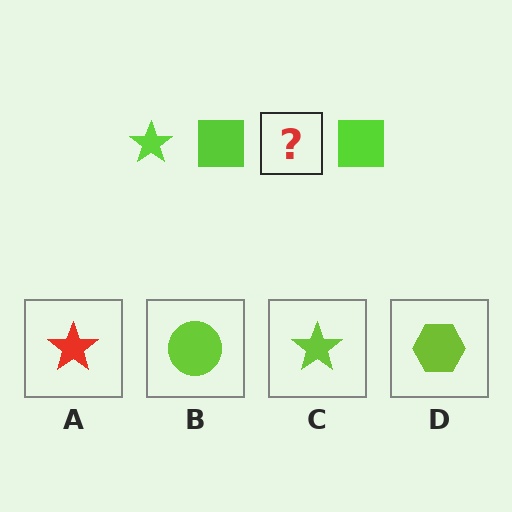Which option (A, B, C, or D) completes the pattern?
C.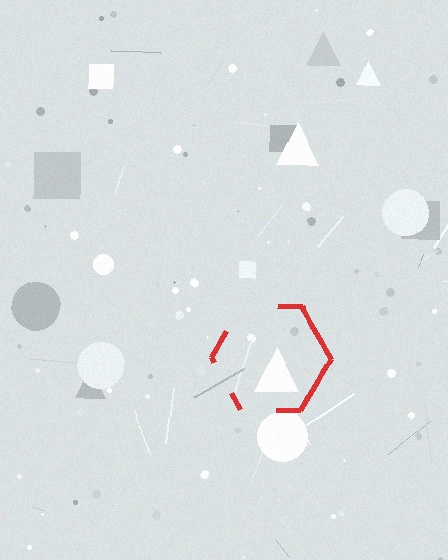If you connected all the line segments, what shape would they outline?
They would outline a hexagon.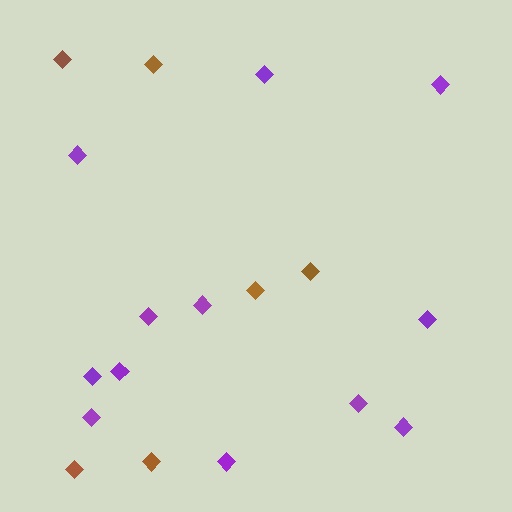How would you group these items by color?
There are 2 groups: one group of purple diamonds (12) and one group of brown diamonds (6).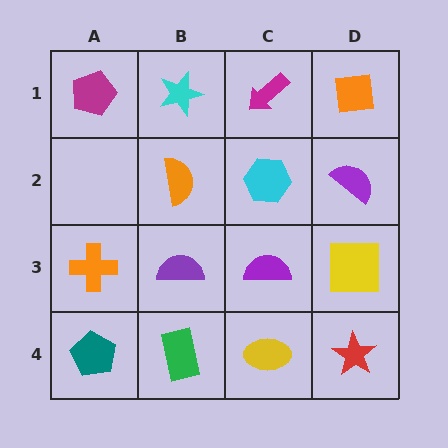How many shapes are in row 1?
4 shapes.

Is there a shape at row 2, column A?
No, that cell is empty.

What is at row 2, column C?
A cyan hexagon.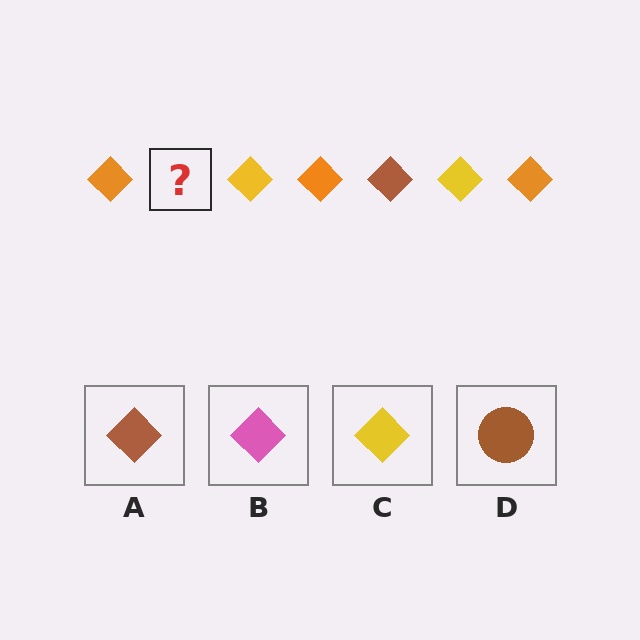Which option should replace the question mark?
Option A.